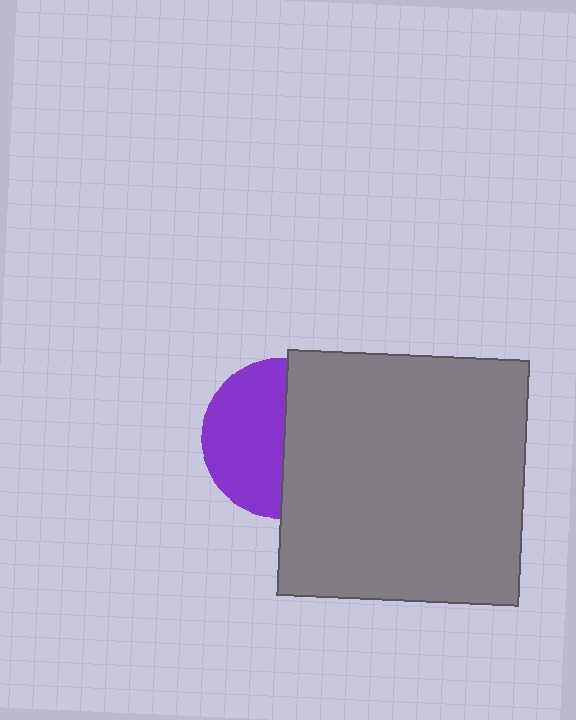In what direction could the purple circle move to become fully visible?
The purple circle could move left. That would shift it out from behind the gray rectangle entirely.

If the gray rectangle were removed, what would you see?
You would see the complete purple circle.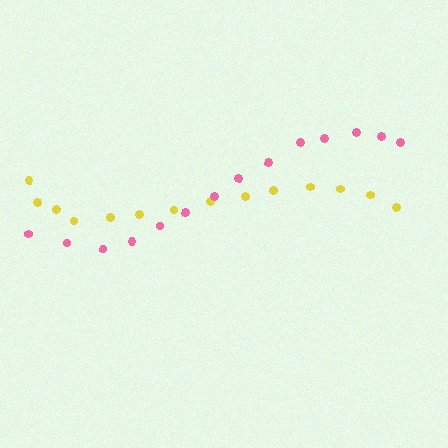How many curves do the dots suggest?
There are 2 distinct paths.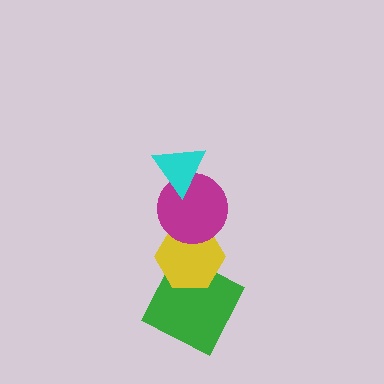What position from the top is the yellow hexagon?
The yellow hexagon is 3rd from the top.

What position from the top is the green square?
The green square is 4th from the top.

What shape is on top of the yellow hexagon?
The magenta circle is on top of the yellow hexagon.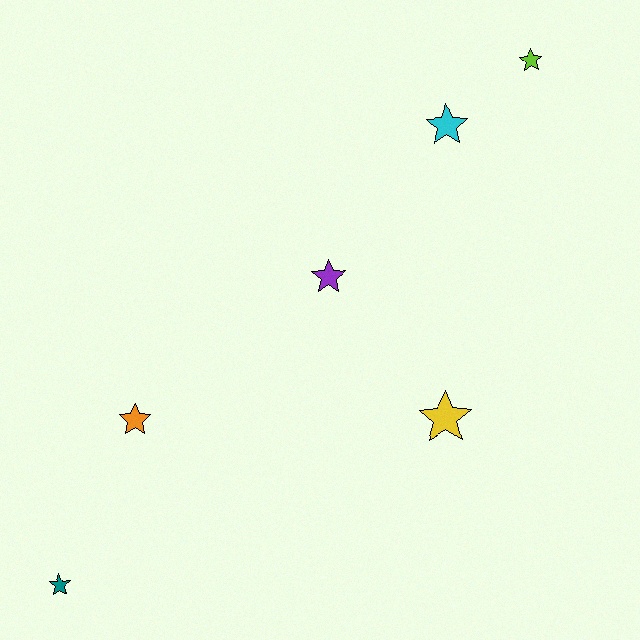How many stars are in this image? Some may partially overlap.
There are 6 stars.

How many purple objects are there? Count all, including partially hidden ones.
There is 1 purple object.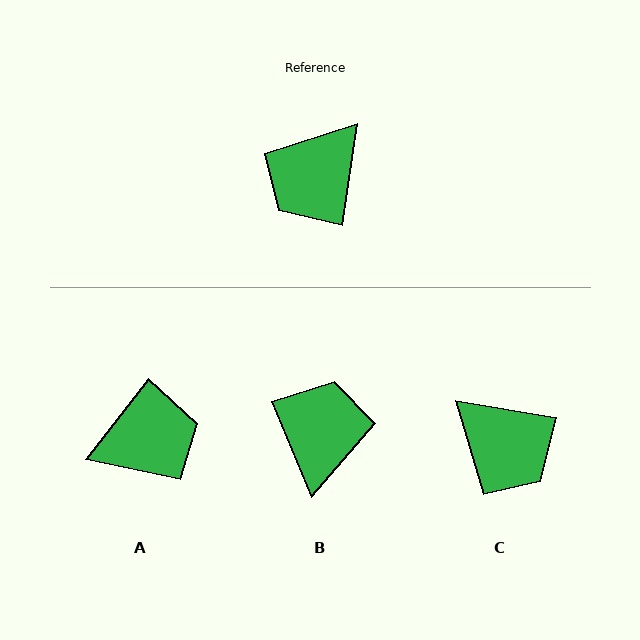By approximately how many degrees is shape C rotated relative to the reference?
Approximately 88 degrees counter-clockwise.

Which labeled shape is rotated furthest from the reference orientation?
A, about 150 degrees away.